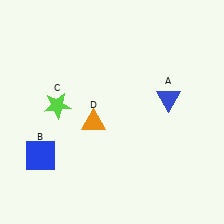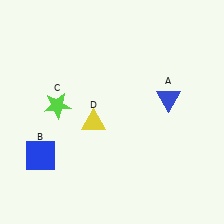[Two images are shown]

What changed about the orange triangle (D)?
In Image 1, D is orange. In Image 2, it changed to yellow.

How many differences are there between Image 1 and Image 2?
There is 1 difference between the two images.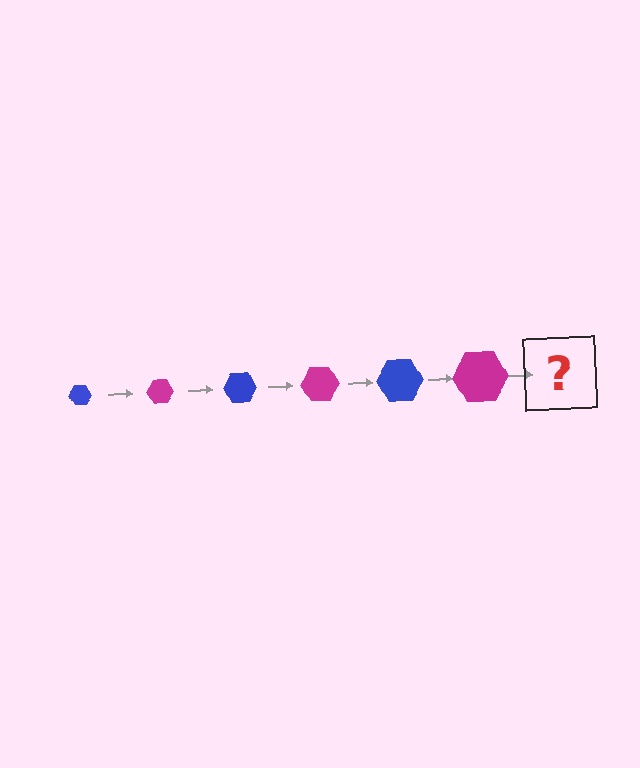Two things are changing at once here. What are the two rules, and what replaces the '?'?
The two rules are that the hexagon grows larger each step and the color cycles through blue and magenta. The '?' should be a blue hexagon, larger than the previous one.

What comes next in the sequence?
The next element should be a blue hexagon, larger than the previous one.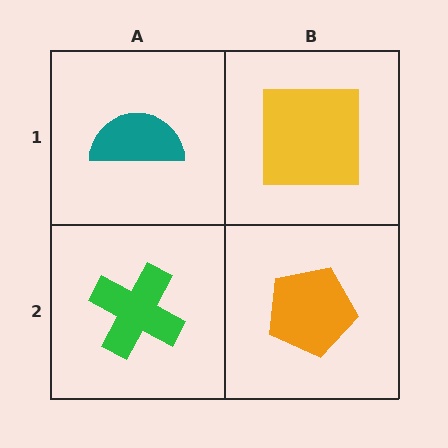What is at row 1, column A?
A teal semicircle.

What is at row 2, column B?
An orange pentagon.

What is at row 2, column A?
A green cross.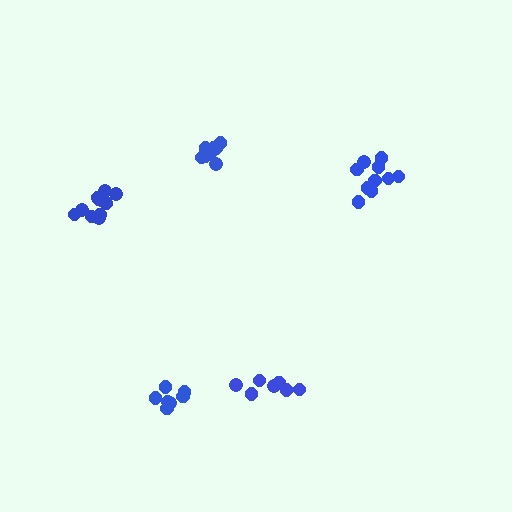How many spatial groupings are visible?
There are 5 spatial groupings.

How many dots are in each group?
Group 1: 10 dots, Group 2: 8 dots, Group 3: 7 dots, Group 4: 7 dots, Group 5: 12 dots (44 total).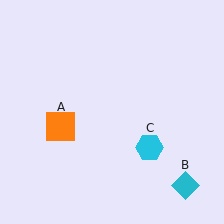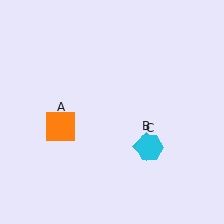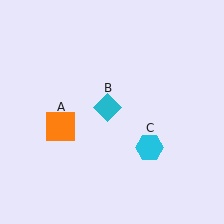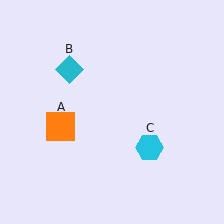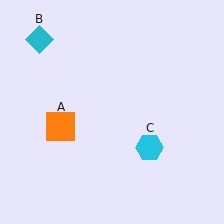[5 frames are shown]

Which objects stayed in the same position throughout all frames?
Orange square (object A) and cyan hexagon (object C) remained stationary.